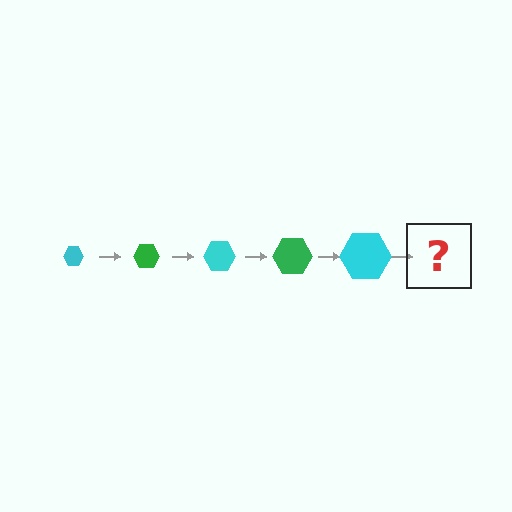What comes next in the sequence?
The next element should be a green hexagon, larger than the previous one.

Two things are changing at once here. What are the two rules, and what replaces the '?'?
The two rules are that the hexagon grows larger each step and the color cycles through cyan and green. The '?' should be a green hexagon, larger than the previous one.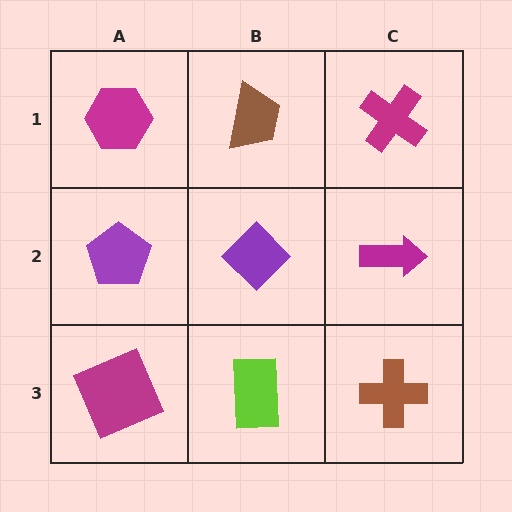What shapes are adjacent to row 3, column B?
A purple diamond (row 2, column B), a magenta square (row 3, column A), a brown cross (row 3, column C).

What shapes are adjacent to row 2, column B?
A brown trapezoid (row 1, column B), a lime rectangle (row 3, column B), a purple pentagon (row 2, column A), a magenta arrow (row 2, column C).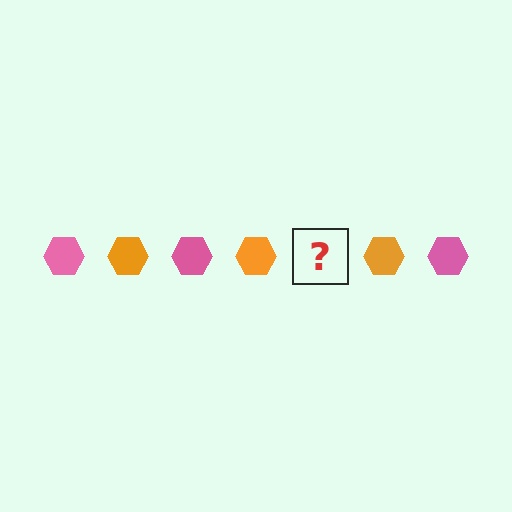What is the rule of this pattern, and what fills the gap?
The rule is that the pattern cycles through pink, orange hexagons. The gap should be filled with a pink hexagon.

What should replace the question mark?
The question mark should be replaced with a pink hexagon.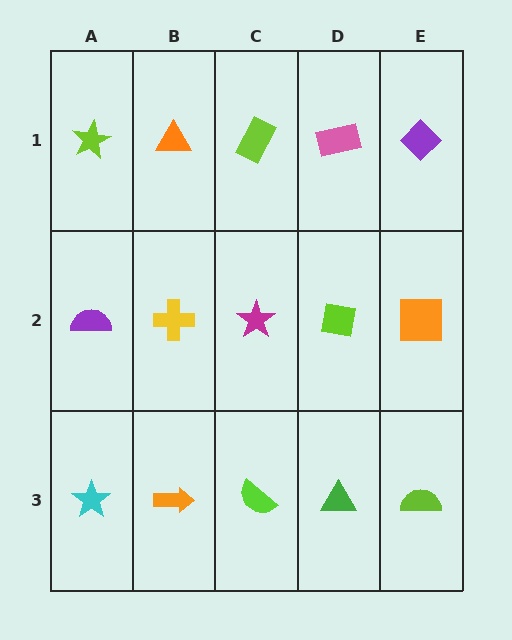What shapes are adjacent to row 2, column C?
A lime rectangle (row 1, column C), a lime semicircle (row 3, column C), a yellow cross (row 2, column B), a lime square (row 2, column D).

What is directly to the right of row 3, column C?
A green triangle.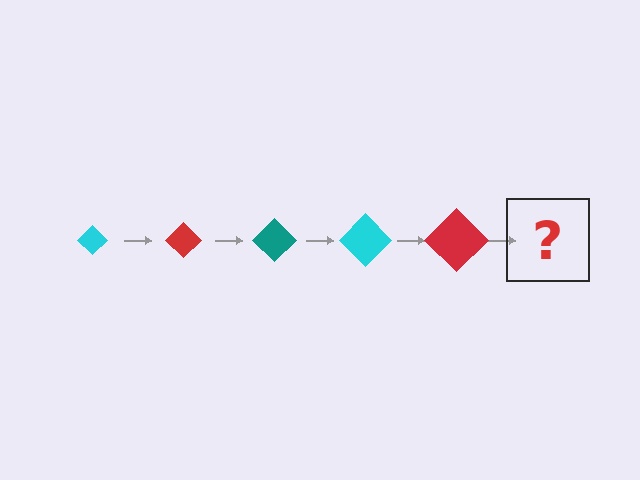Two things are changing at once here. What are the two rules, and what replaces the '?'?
The two rules are that the diamond grows larger each step and the color cycles through cyan, red, and teal. The '?' should be a teal diamond, larger than the previous one.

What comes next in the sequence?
The next element should be a teal diamond, larger than the previous one.